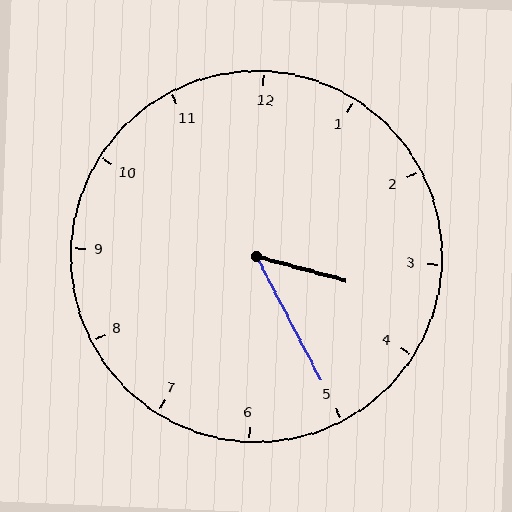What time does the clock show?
3:25.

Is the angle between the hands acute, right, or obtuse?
It is acute.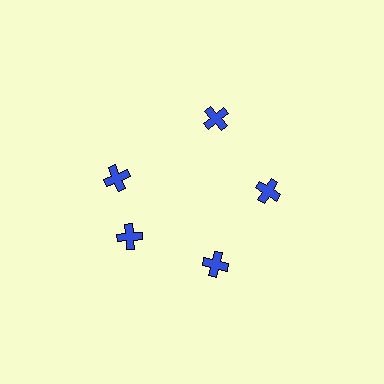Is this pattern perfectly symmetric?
No. The 5 blue crosses are arranged in a ring, but one element near the 10 o'clock position is rotated out of alignment along the ring, breaking the 5-fold rotational symmetry.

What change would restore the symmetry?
The symmetry would be restored by rotating it back into even spacing with its neighbors so that all 5 crosses sit at equal angles and equal distance from the center.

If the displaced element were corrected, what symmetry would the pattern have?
It would have 5-fold rotational symmetry — the pattern would map onto itself every 72 degrees.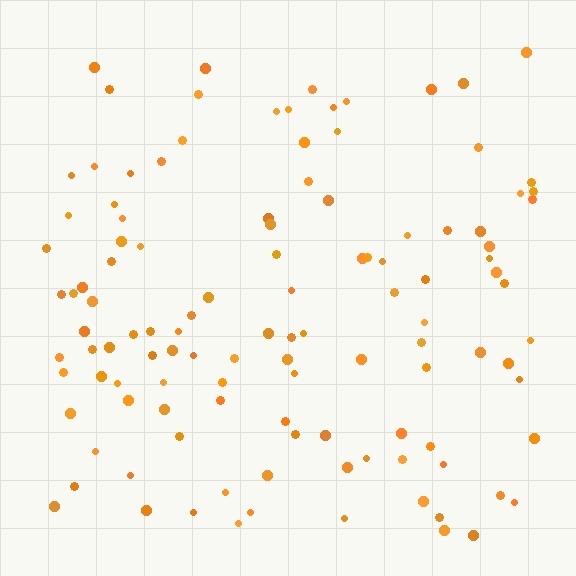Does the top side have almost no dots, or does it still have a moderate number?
Still a moderate number, just noticeably fewer than the bottom.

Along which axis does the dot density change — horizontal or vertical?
Vertical.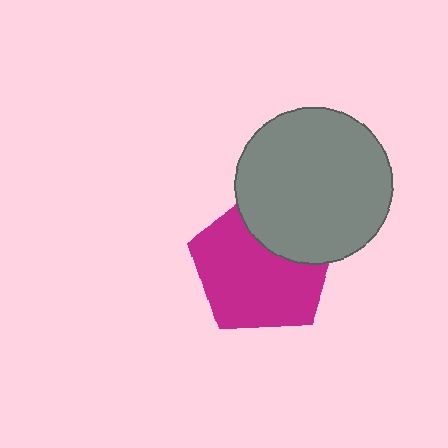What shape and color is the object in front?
The object in front is a gray circle.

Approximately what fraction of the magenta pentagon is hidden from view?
Roughly 30% of the magenta pentagon is hidden behind the gray circle.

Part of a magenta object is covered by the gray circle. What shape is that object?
It is a pentagon.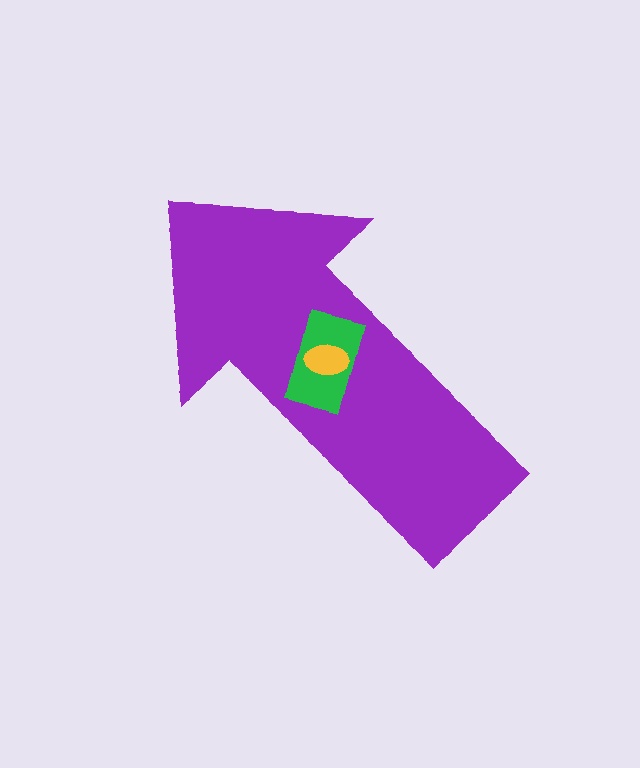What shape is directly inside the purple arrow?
The green rectangle.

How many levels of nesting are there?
3.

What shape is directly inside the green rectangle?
The yellow ellipse.